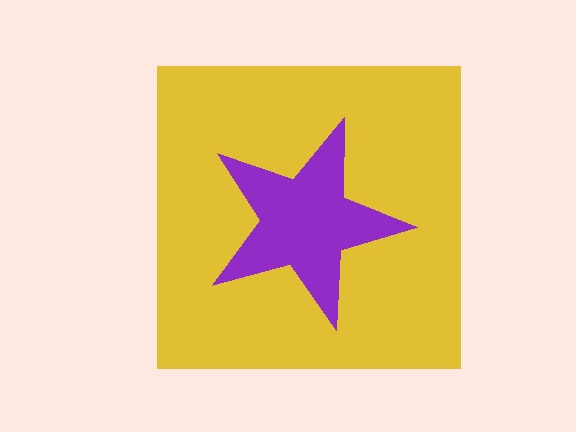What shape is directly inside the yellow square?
The purple star.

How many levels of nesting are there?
2.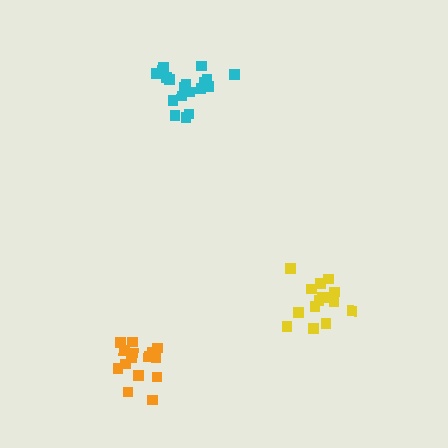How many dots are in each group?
Group 1: 15 dots, Group 2: 15 dots, Group 3: 19 dots (49 total).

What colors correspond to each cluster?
The clusters are colored: orange, yellow, cyan.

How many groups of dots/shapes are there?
There are 3 groups.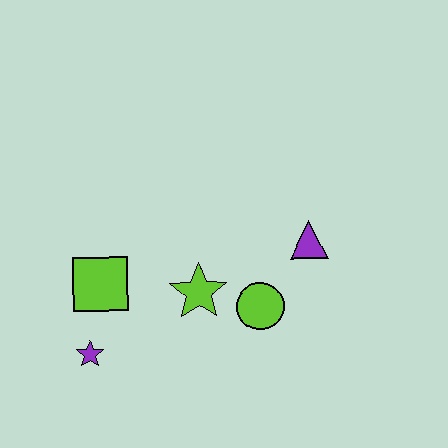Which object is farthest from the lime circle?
The purple star is farthest from the lime circle.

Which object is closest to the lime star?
The lime circle is closest to the lime star.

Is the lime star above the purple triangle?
No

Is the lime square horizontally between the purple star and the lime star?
Yes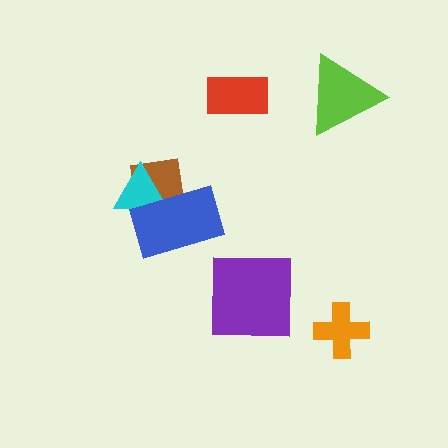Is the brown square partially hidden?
Yes, it is partially covered by another shape.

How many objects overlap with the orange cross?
0 objects overlap with the orange cross.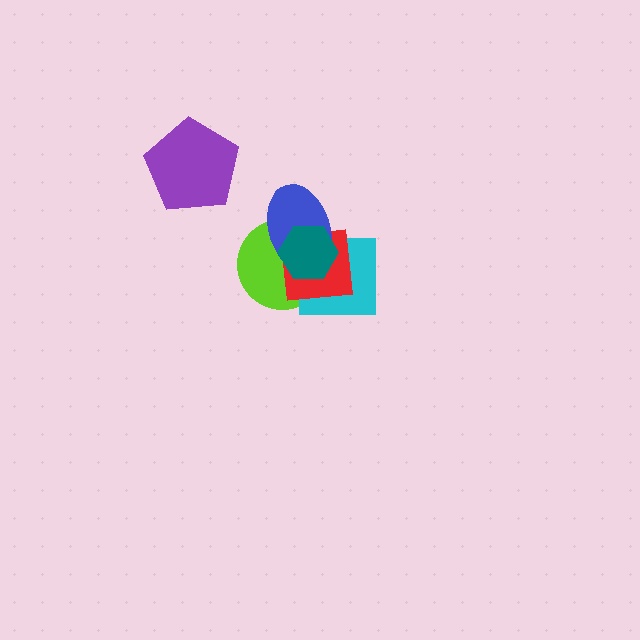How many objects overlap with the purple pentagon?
0 objects overlap with the purple pentagon.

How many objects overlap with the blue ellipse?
4 objects overlap with the blue ellipse.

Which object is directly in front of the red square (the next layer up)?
The blue ellipse is directly in front of the red square.